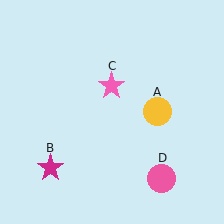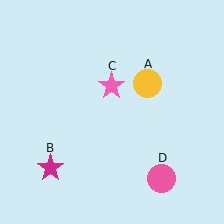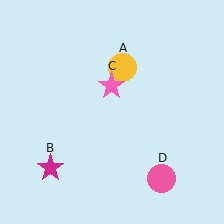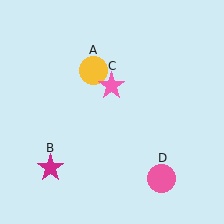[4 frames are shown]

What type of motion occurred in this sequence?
The yellow circle (object A) rotated counterclockwise around the center of the scene.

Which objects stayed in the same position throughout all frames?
Magenta star (object B) and pink star (object C) and pink circle (object D) remained stationary.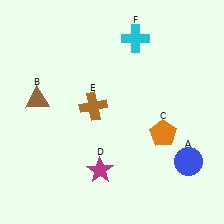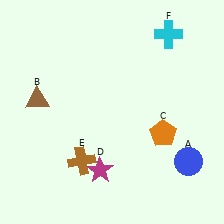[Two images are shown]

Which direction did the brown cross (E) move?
The brown cross (E) moved down.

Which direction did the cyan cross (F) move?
The cyan cross (F) moved right.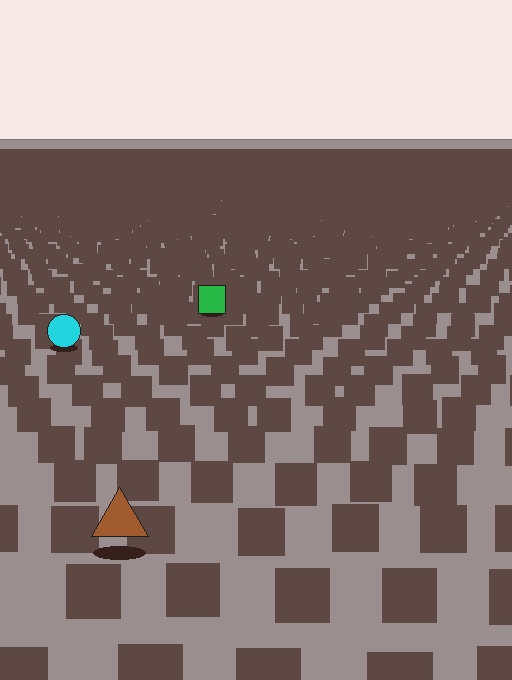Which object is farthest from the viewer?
The green square is farthest from the viewer. It appears smaller and the ground texture around it is denser.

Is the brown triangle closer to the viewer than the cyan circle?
Yes. The brown triangle is closer — you can tell from the texture gradient: the ground texture is coarser near it.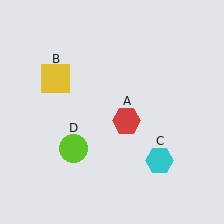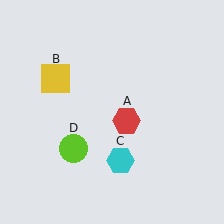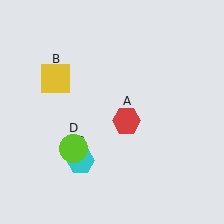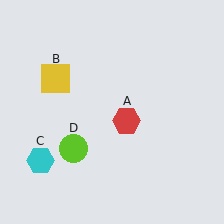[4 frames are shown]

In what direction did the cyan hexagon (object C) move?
The cyan hexagon (object C) moved left.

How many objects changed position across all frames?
1 object changed position: cyan hexagon (object C).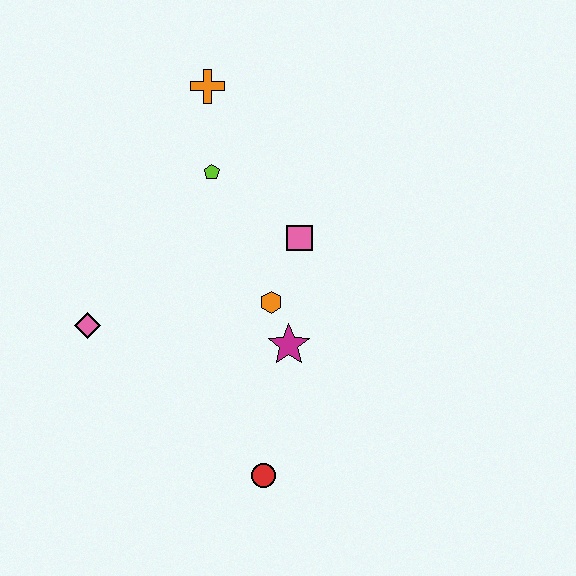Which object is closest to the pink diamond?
The orange hexagon is closest to the pink diamond.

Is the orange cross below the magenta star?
No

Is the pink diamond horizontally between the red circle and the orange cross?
No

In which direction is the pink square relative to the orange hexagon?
The pink square is above the orange hexagon.